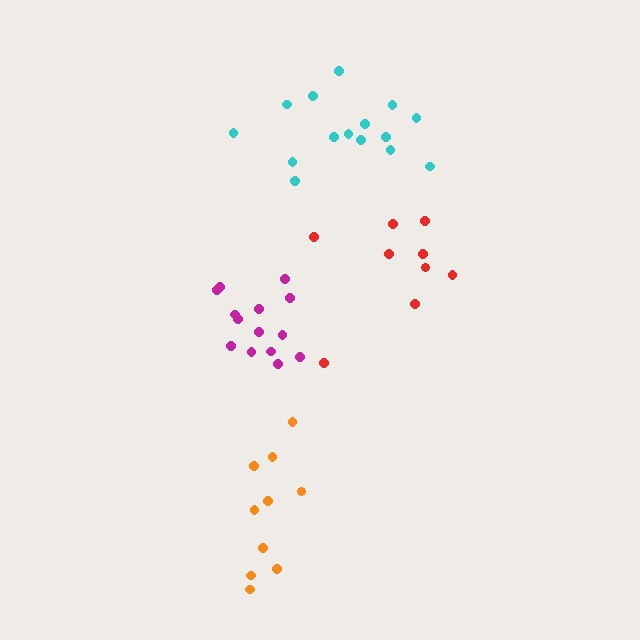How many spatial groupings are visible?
There are 4 spatial groupings.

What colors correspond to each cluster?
The clusters are colored: orange, magenta, cyan, red.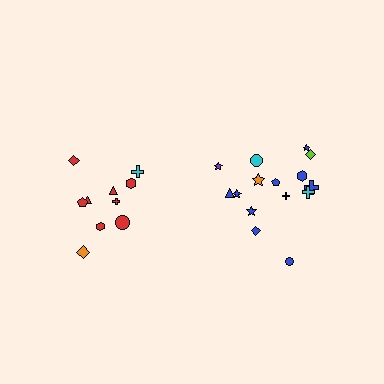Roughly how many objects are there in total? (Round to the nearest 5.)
Roughly 25 objects in total.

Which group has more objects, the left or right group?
The right group.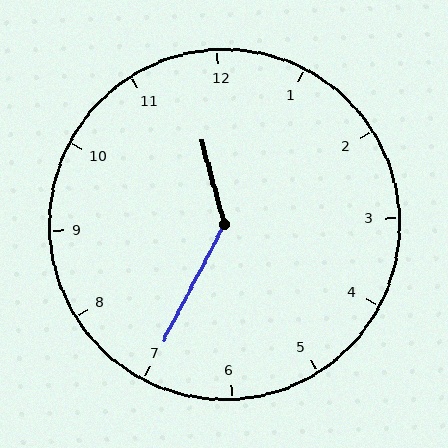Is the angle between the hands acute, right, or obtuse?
It is obtuse.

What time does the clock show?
11:35.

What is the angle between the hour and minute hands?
Approximately 138 degrees.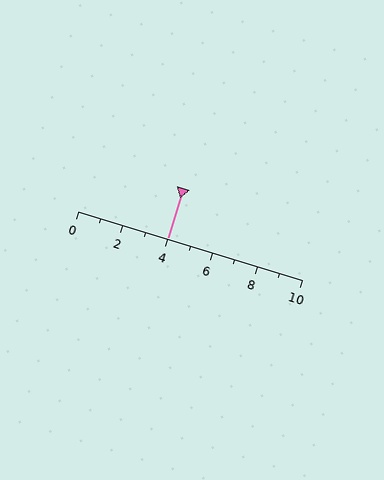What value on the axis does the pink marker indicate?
The marker indicates approximately 4.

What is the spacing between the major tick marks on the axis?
The major ticks are spaced 2 apart.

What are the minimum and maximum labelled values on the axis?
The axis runs from 0 to 10.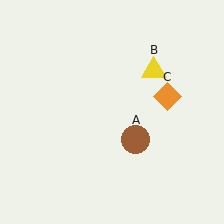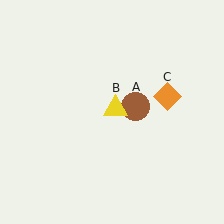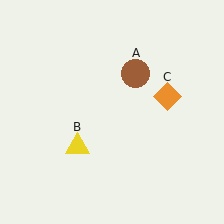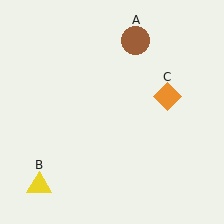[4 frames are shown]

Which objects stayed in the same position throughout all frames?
Orange diamond (object C) remained stationary.